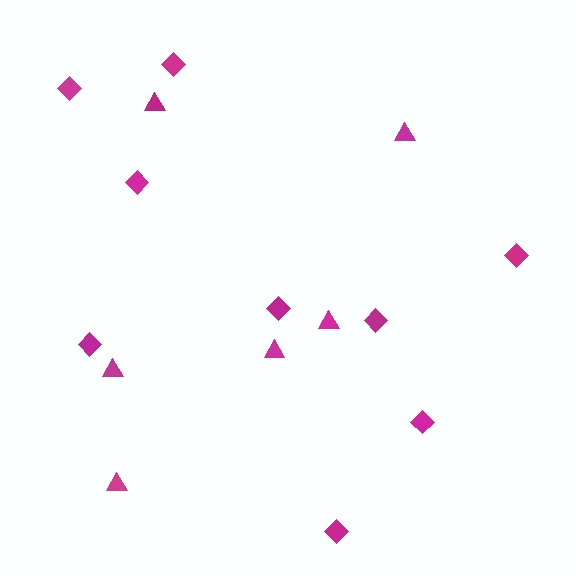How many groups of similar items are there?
There are 2 groups: one group of diamonds (9) and one group of triangles (6).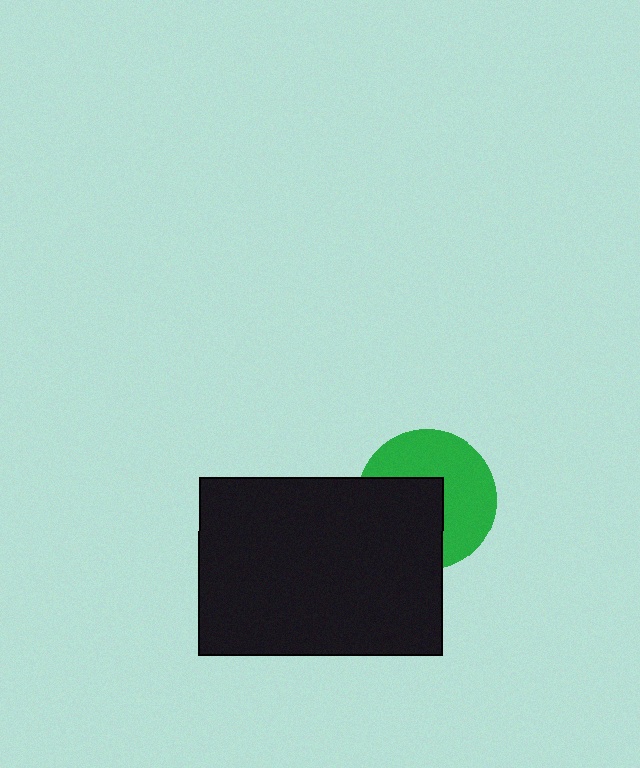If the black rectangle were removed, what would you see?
You would see the complete green circle.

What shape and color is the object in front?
The object in front is a black rectangle.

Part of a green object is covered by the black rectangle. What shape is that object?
It is a circle.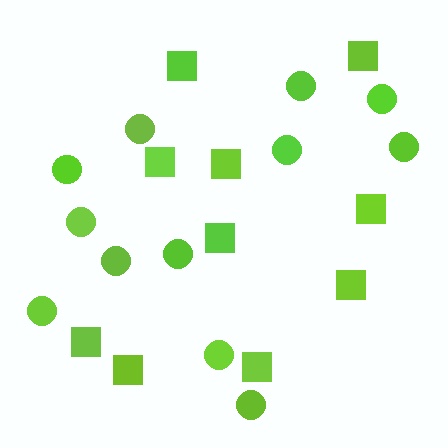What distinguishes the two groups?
There are 2 groups: one group of squares (10) and one group of circles (12).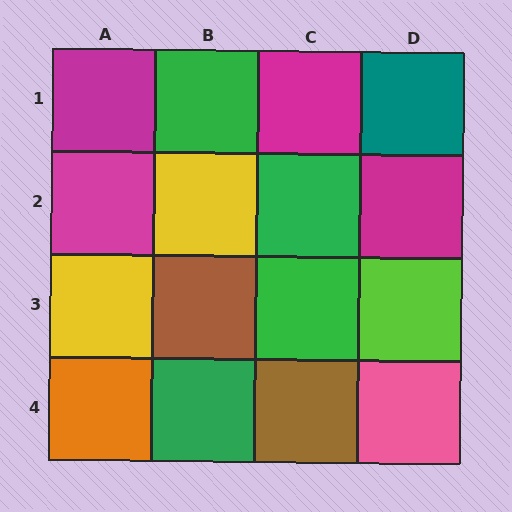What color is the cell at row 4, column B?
Green.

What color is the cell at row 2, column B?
Yellow.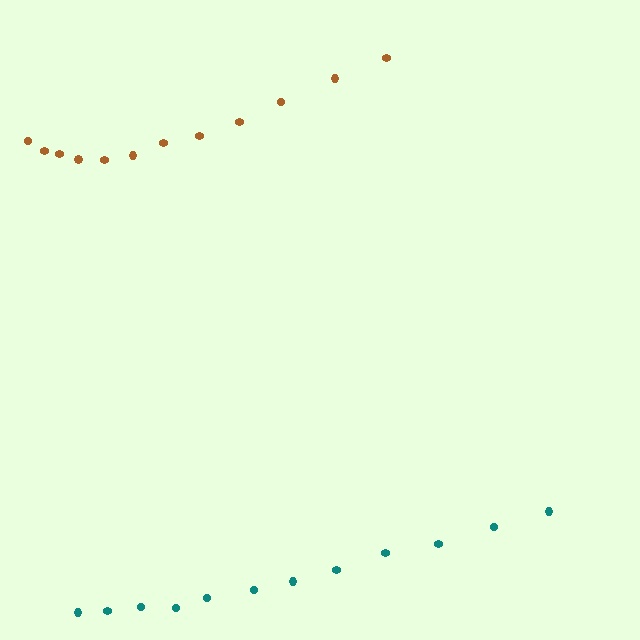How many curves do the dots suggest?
There are 2 distinct paths.